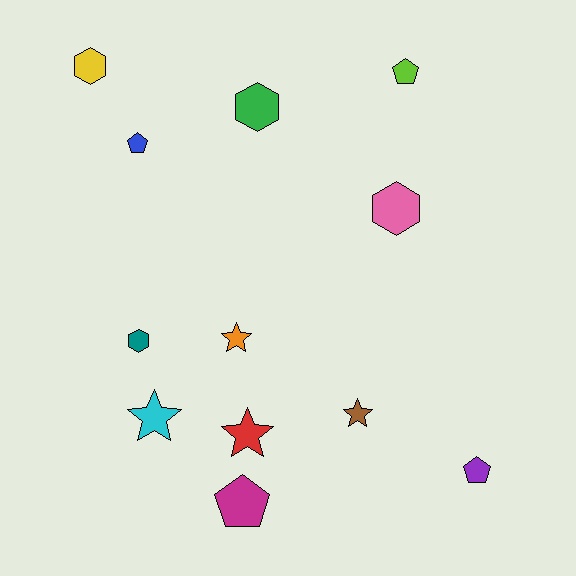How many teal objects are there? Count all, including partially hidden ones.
There is 1 teal object.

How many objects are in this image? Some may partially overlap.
There are 12 objects.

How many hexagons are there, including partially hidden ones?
There are 4 hexagons.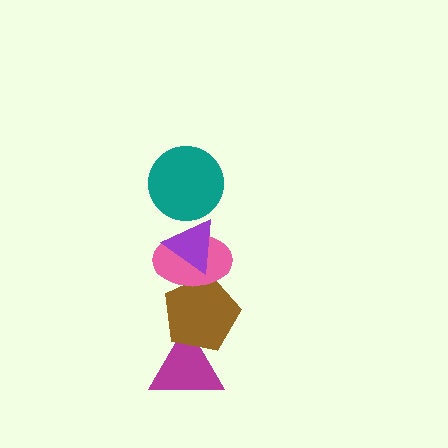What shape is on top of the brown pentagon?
The pink ellipse is on top of the brown pentagon.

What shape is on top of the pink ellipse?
The purple triangle is on top of the pink ellipse.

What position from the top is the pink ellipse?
The pink ellipse is 3rd from the top.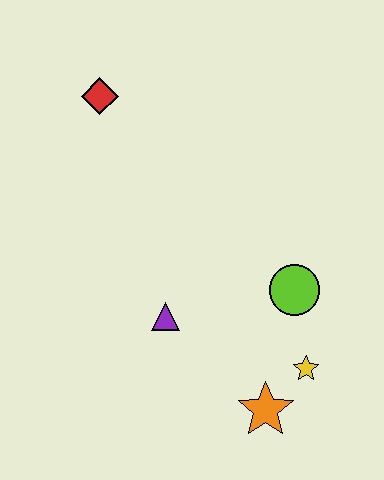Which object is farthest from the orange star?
The red diamond is farthest from the orange star.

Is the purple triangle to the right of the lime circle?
No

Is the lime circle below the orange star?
No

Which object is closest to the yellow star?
The orange star is closest to the yellow star.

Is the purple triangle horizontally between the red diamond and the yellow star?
Yes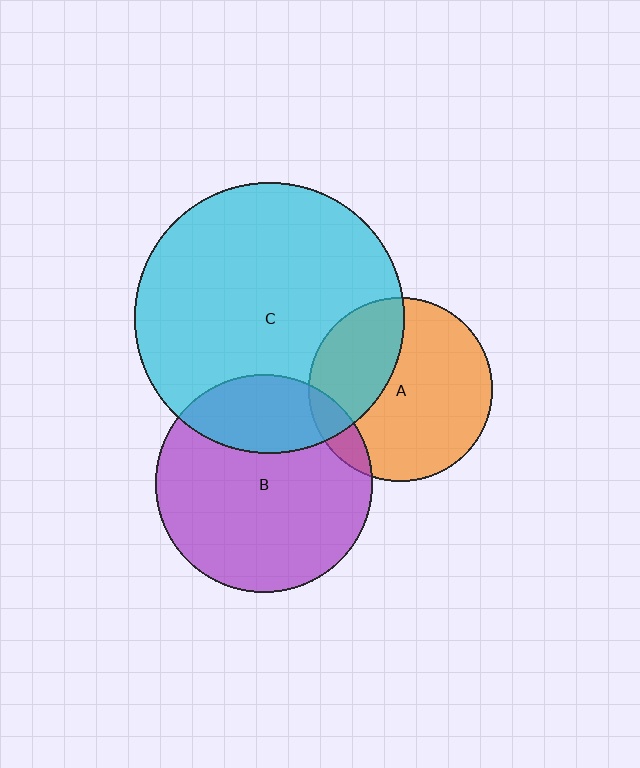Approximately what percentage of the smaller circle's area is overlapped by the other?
Approximately 35%.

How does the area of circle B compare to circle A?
Approximately 1.4 times.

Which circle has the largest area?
Circle C (cyan).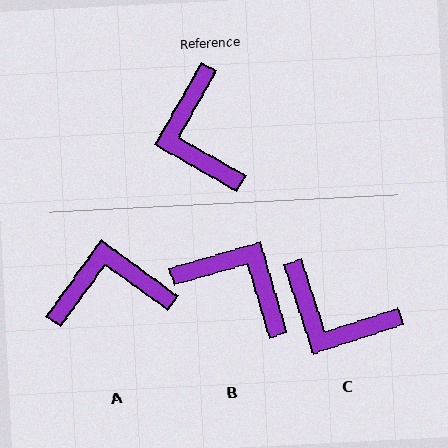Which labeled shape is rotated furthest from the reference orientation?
B, about 134 degrees away.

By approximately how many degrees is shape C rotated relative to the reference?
Approximately 48 degrees counter-clockwise.